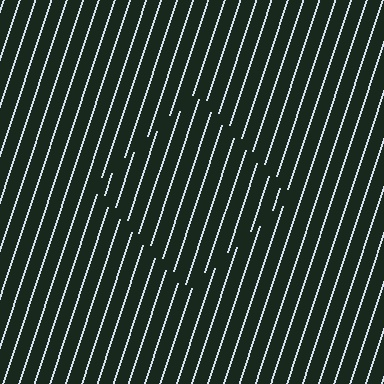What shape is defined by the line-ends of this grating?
An illusory square. The interior of the shape contains the same grating, shifted by half a period — the contour is defined by the phase discontinuity where line-ends from the inner and outer gratings abut.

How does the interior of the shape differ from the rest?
The interior of the shape contains the same grating, shifted by half a period — the contour is defined by the phase discontinuity where line-ends from the inner and outer gratings abut.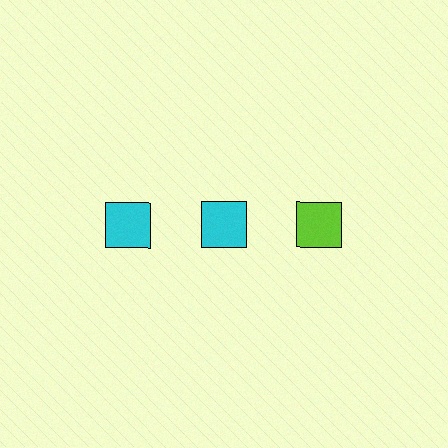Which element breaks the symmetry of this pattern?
The lime square in the top row, center column breaks the symmetry. All other shapes are cyan squares.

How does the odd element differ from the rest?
It has a different color: lime instead of cyan.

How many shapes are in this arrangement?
There are 3 shapes arranged in a grid pattern.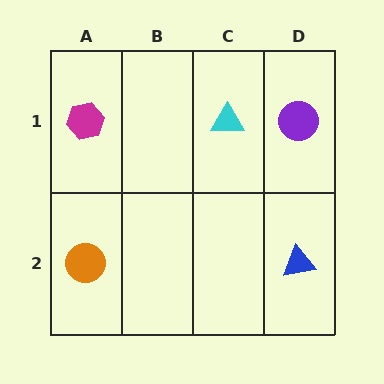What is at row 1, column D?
A purple circle.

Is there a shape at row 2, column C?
No, that cell is empty.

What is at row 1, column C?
A cyan triangle.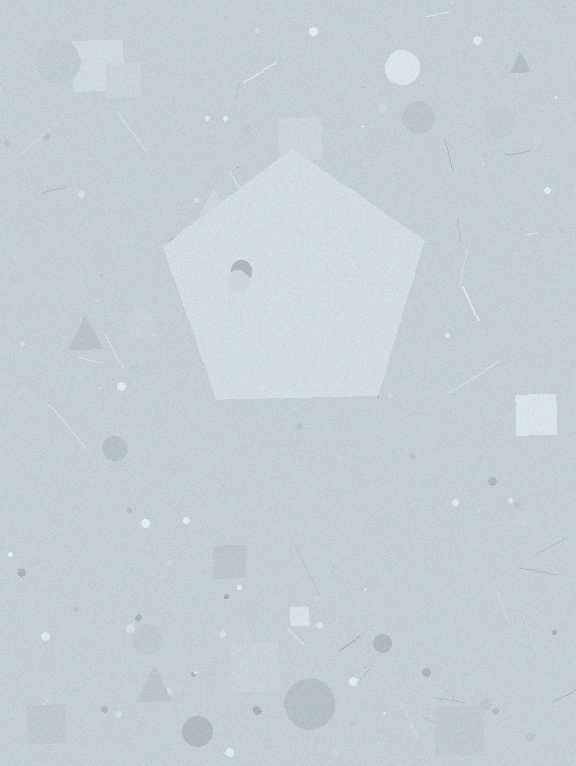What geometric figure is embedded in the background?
A pentagon is embedded in the background.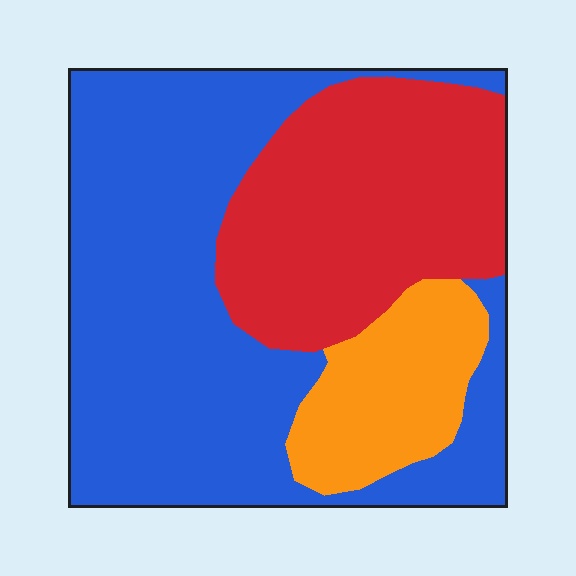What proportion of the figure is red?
Red takes up about one third (1/3) of the figure.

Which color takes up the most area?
Blue, at roughly 55%.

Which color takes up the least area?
Orange, at roughly 15%.